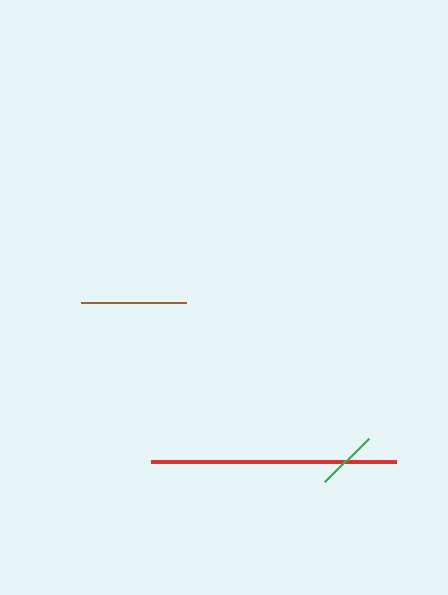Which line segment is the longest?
The red line is the longest at approximately 245 pixels.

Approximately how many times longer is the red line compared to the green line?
The red line is approximately 4.0 times the length of the green line.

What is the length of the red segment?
The red segment is approximately 245 pixels long.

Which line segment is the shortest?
The green line is the shortest at approximately 62 pixels.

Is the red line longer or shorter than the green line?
The red line is longer than the green line.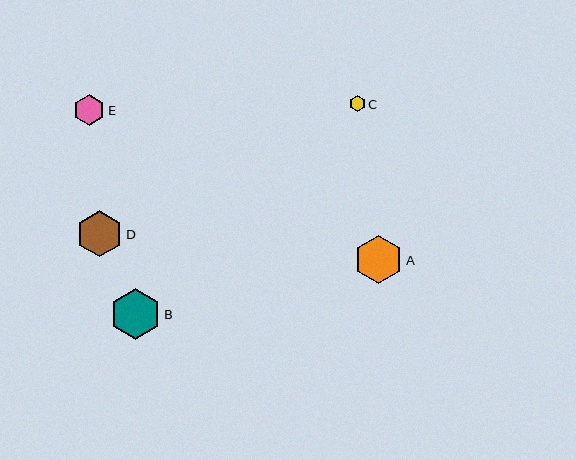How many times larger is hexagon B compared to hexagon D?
Hexagon B is approximately 1.1 times the size of hexagon D.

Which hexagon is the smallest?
Hexagon C is the smallest with a size of approximately 16 pixels.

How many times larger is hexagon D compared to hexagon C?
Hexagon D is approximately 2.8 times the size of hexagon C.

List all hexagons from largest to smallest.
From largest to smallest: B, A, D, E, C.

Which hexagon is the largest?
Hexagon B is the largest with a size of approximately 51 pixels.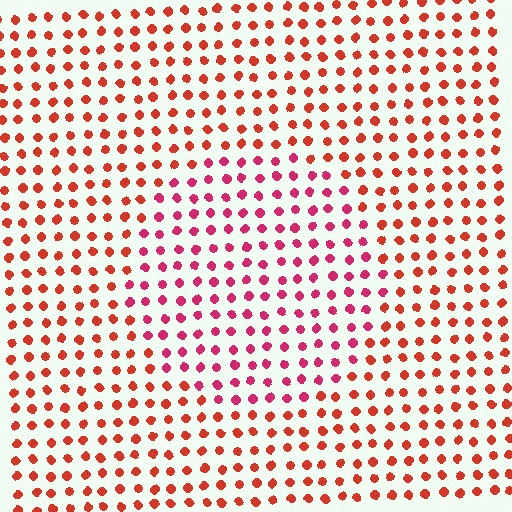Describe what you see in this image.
The image is filled with small red elements in a uniform arrangement. A circle-shaped region is visible where the elements are tinted to a slightly different hue, forming a subtle color boundary.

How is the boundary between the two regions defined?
The boundary is defined purely by a slight shift in hue (about 30 degrees). Spacing, size, and orientation are identical on both sides.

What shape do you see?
I see a circle.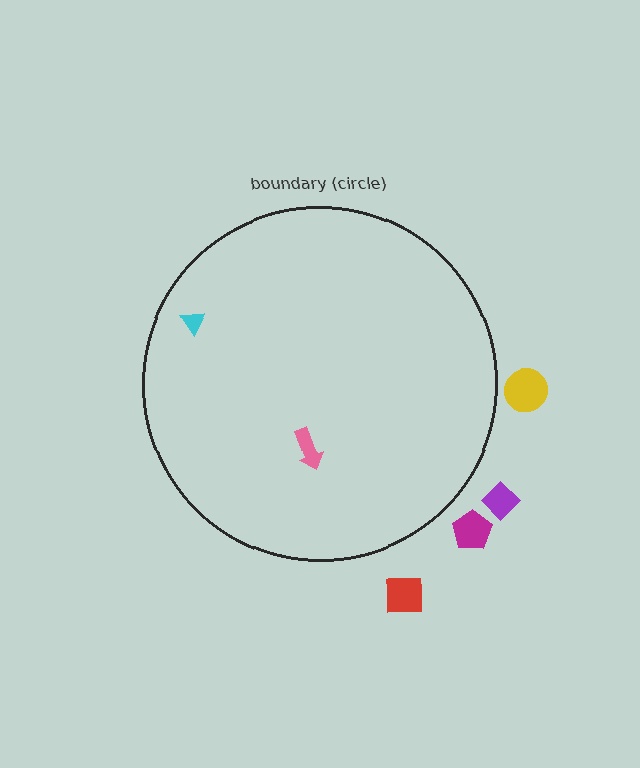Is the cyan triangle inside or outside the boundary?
Inside.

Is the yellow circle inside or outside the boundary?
Outside.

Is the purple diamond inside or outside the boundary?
Outside.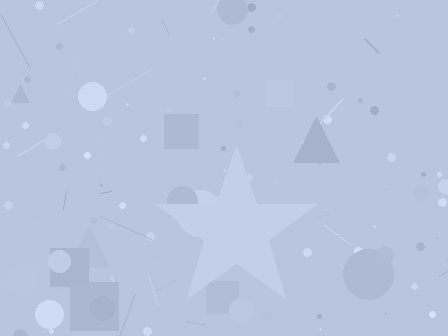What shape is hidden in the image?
A star is hidden in the image.